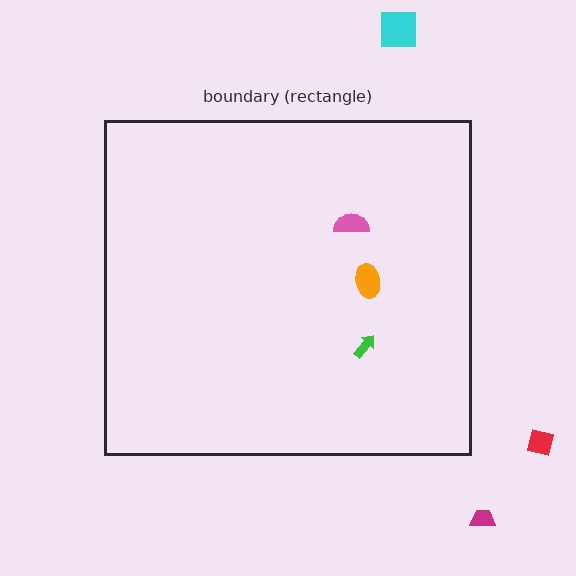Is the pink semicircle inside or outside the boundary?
Inside.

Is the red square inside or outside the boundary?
Outside.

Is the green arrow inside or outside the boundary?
Inside.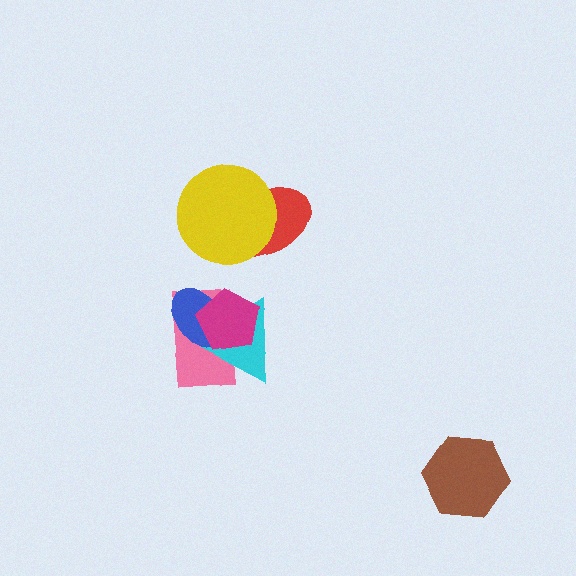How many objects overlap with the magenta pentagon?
3 objects overlap with the magenta pentagon.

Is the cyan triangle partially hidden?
Yes, it is partially covered by another shape.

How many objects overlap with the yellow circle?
1 object overlaps with the yellow circle.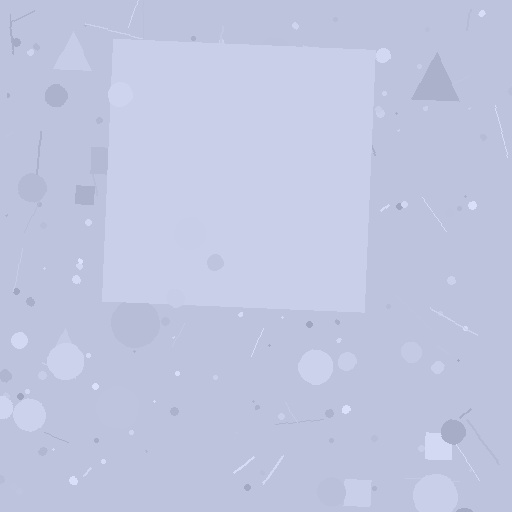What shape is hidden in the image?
A square is hidden in the image.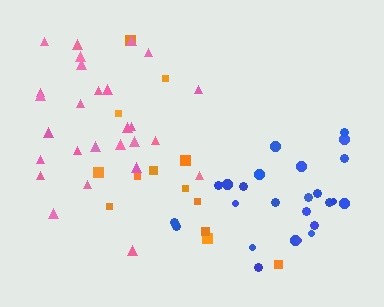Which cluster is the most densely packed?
Blue.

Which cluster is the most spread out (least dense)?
Orange.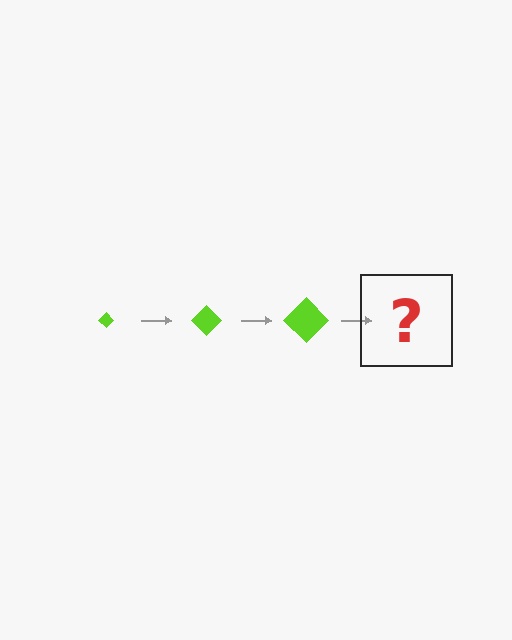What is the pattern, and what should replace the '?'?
The pattern is that the diamond gets progressively larger each step. The '?' should be a lime diamond, larger than the previous one.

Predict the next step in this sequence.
The next step is a lime diamond, larger than the previous one.